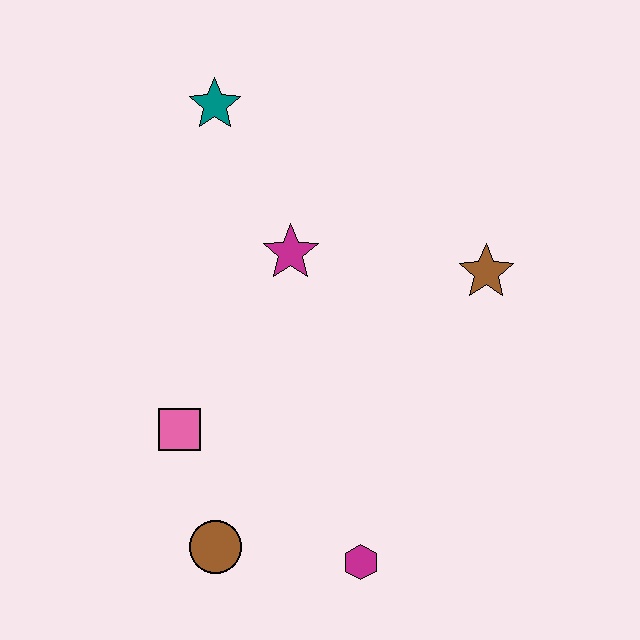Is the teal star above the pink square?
Yes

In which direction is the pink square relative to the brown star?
The pink square is to the left of the brown star.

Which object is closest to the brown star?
The magenta star is closest to the brown star.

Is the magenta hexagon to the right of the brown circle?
Yes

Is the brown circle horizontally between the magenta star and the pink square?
Yes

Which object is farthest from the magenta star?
The magenta hexagon is farthest from the magenta star.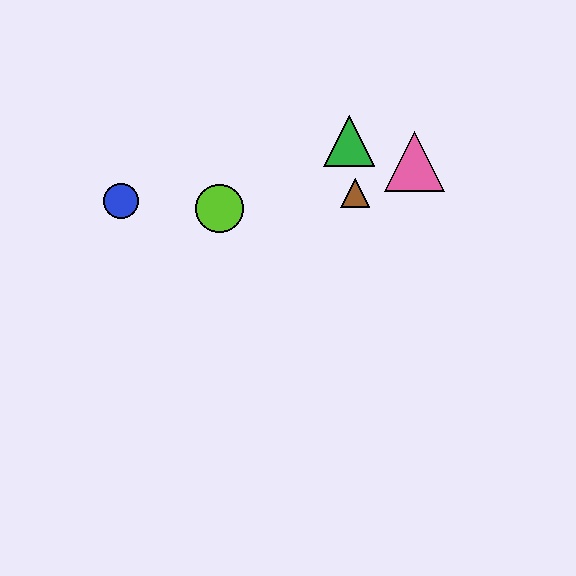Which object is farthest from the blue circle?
The pink triangle is farthest from the blue circle.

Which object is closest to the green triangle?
The brown triangle is closest to the green triangle.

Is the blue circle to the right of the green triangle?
No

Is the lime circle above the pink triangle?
No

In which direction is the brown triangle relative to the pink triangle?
The brown triangle is to the left of the pink triangle.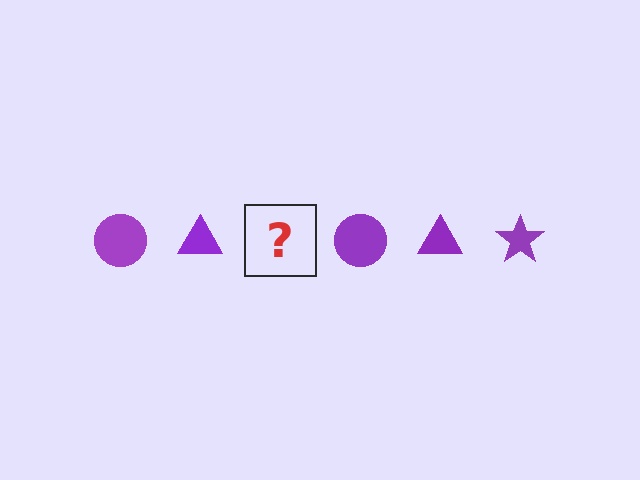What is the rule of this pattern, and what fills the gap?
The rule is that the pattern cycles through circle, triangle, star shapes in purple. The gap should be filled with a purple star.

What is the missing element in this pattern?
The missing element is a purple star.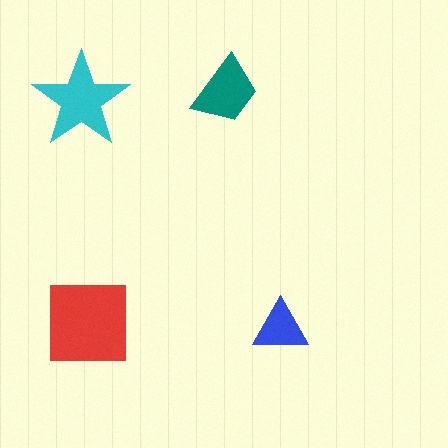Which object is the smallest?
The blue triangle.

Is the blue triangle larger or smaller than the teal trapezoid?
Smaller.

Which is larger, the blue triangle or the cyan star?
The cyan star.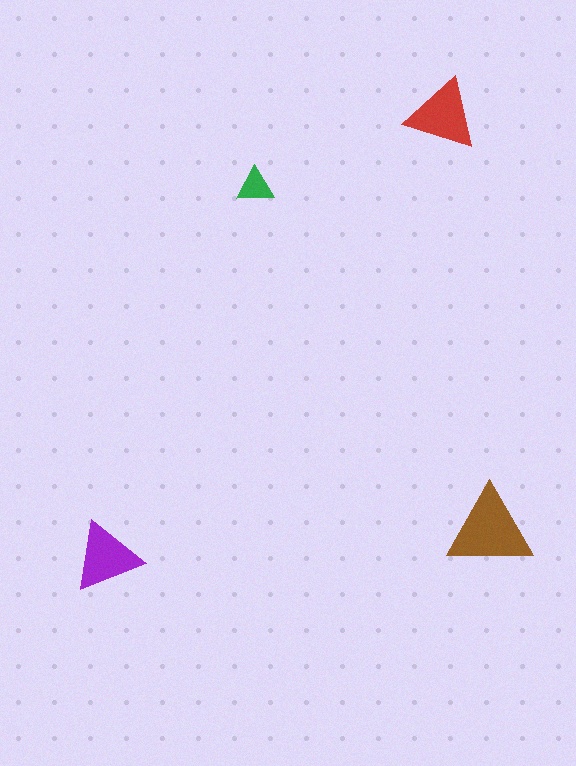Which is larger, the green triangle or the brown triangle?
The brown one.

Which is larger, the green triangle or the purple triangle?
The purple one.